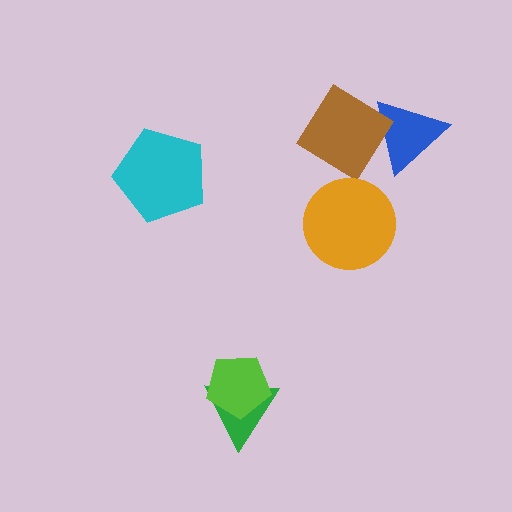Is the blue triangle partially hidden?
Yes, it is partially covered by another shape.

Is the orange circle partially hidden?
No, no other shape covers it.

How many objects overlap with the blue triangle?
1 object overlaps with the blue triangle.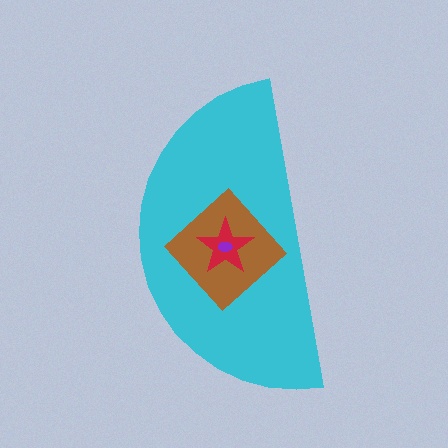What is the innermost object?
The purple ellipse.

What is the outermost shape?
The cyan semicircle.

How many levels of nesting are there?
4.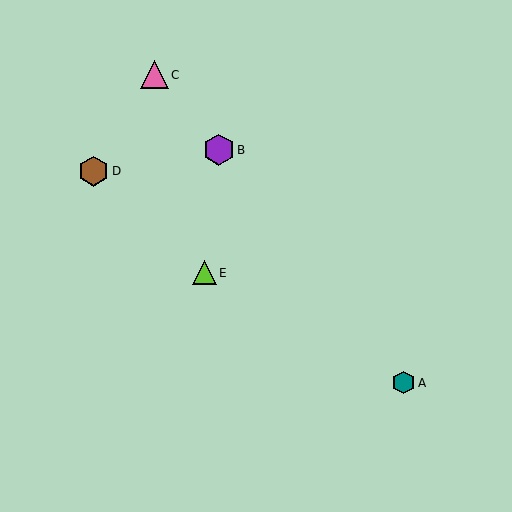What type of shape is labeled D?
Shape D is a brown hexagon.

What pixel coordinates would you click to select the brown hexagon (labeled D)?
Click at (94, 171) to select the brown hexagon D.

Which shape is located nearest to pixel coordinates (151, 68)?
The pink triangle (labeled C) at (154, 75) is nearest to that location.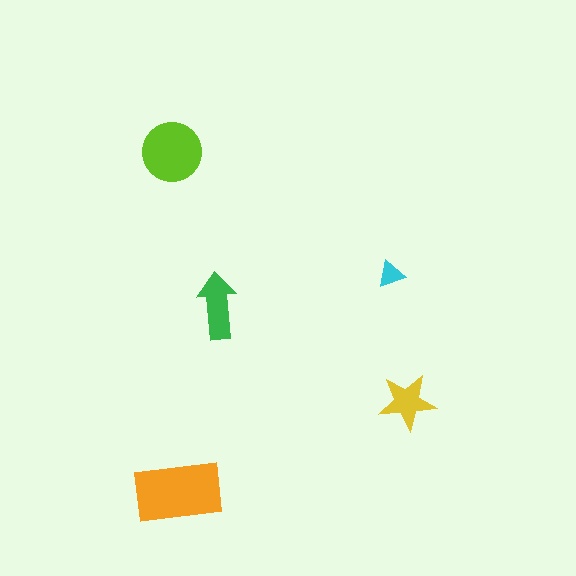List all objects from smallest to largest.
The cyan triangle, the yellow star, the green arrow, the lime circle, the orange rectangle.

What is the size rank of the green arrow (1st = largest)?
3rd.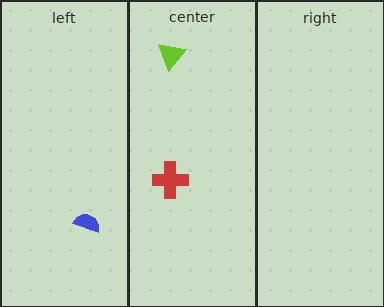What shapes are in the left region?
The blue semicircle.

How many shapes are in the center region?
2.